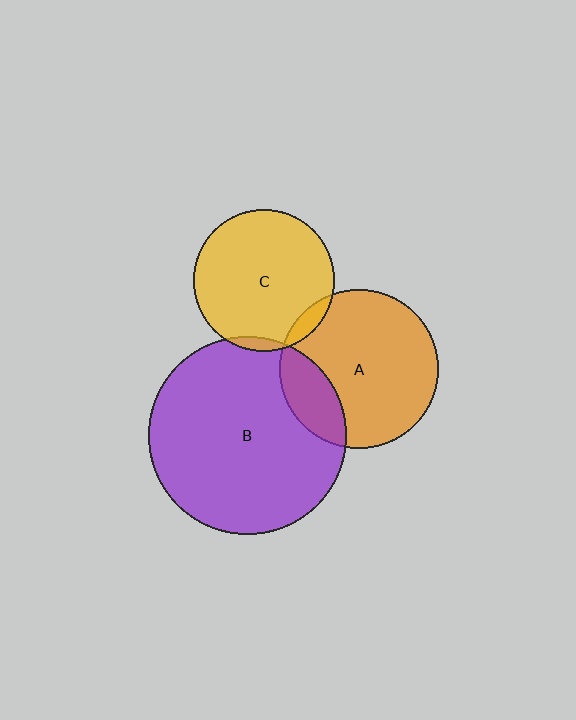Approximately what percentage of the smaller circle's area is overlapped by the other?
Approximately 20%.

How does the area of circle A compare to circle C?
Approximately 1.3 times.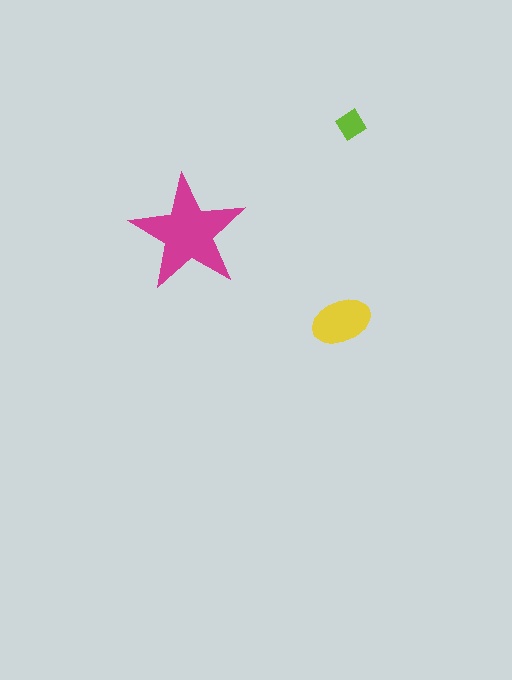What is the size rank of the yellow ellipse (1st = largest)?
2nd.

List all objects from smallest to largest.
The lime diamond, the yellow ellipse, the magenta star.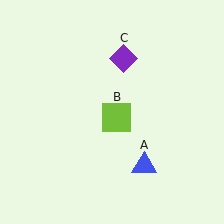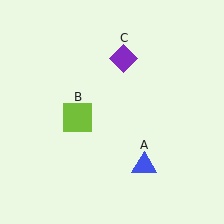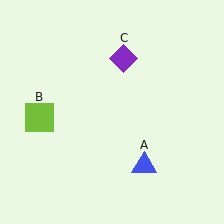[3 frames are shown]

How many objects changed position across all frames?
1 object changed position: lime square (object B).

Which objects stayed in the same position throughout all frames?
Blue triangle (object A) and purple diamond (object C) remained stationary.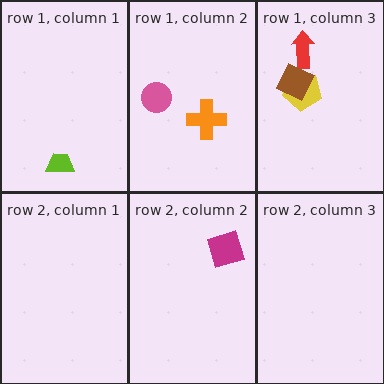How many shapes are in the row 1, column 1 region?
1.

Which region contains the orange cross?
The row 1, column 2 region.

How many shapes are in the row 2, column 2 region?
1.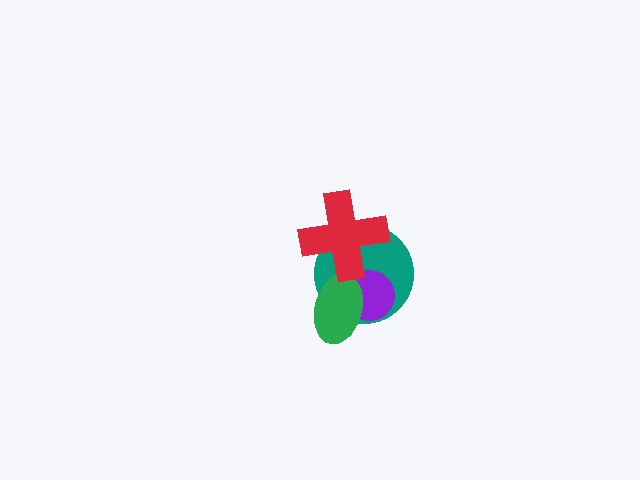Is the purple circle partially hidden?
Yes, it is partially covered by another shape.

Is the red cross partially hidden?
No, no other shape covers it.